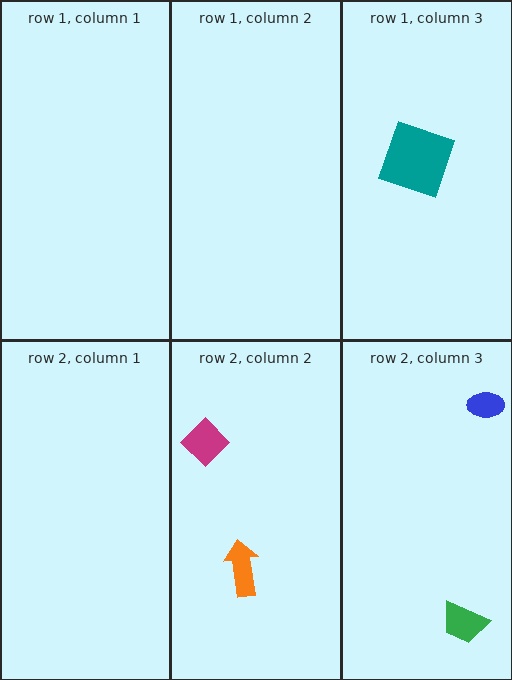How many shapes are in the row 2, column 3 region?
2.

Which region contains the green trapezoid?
The row 2, column 3 region.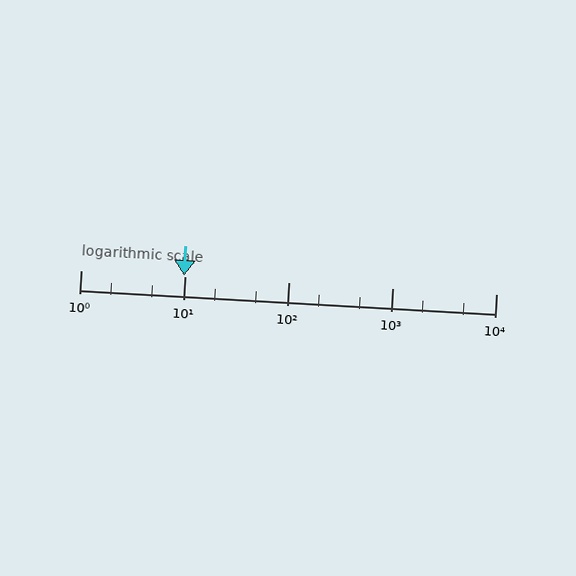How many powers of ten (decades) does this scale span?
The scale spans 4 decades, from 1 to 10000.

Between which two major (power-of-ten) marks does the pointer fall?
The pointer is between 1 and 10.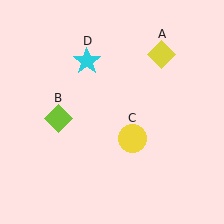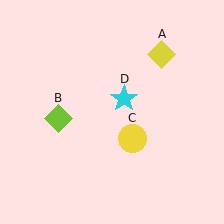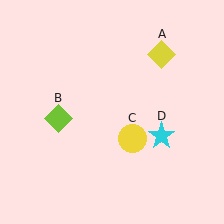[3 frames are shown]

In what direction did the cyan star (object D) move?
The cyan star (object D) moved down and to the right.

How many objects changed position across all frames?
1 object changed position: cyan star (object D).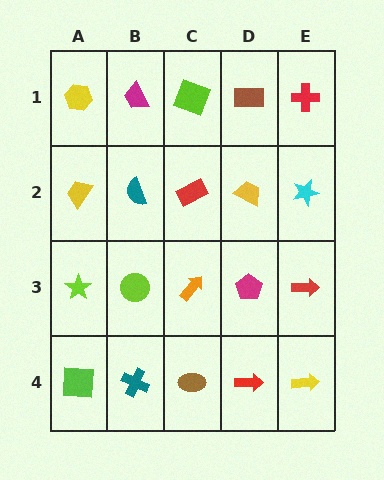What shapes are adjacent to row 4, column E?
A red arrow (row 3, column E), a red arrow (row 4, column D).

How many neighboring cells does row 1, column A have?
2.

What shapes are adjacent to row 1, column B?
A teal semicircle (row 2, column B), a yellow hexagon (row 1, column A), a lime square (row 1, column C).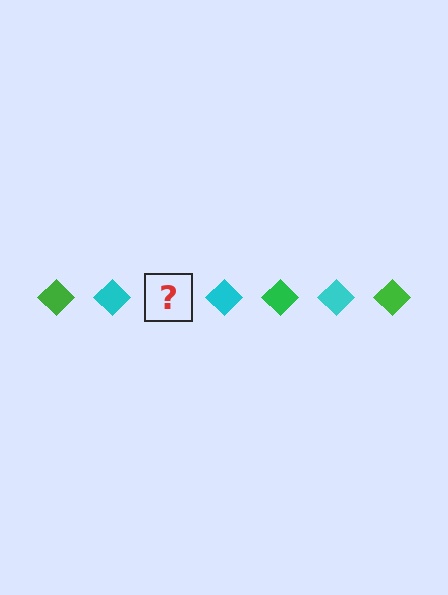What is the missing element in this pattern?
The missing element is a green diamond.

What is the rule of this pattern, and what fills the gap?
The rule is that the pattern cycles through green, cyan diamonds. The gap should be filled with a green diamond.